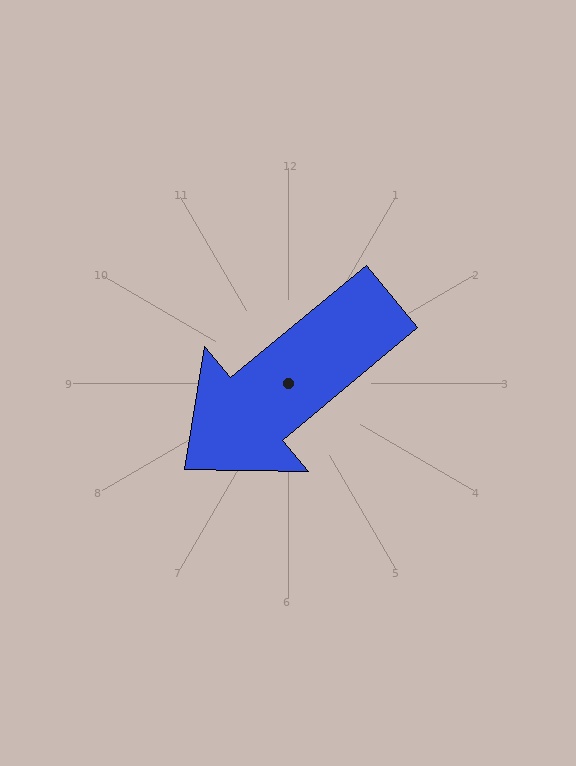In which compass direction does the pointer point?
Southwest.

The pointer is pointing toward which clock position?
Roughly 8 o'clock.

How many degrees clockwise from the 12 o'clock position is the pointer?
Approximately 230 degrees.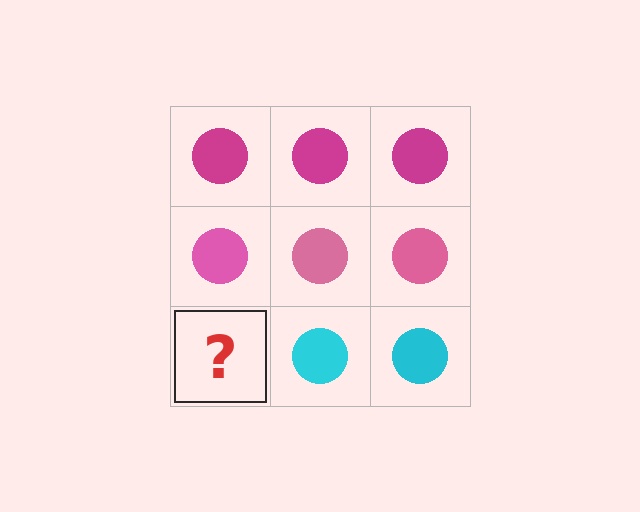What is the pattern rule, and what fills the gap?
The rule is that each row has a consistent color. The gap should be filled with a cyan circle.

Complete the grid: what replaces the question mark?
The question mark should be replaced with a cyan circle.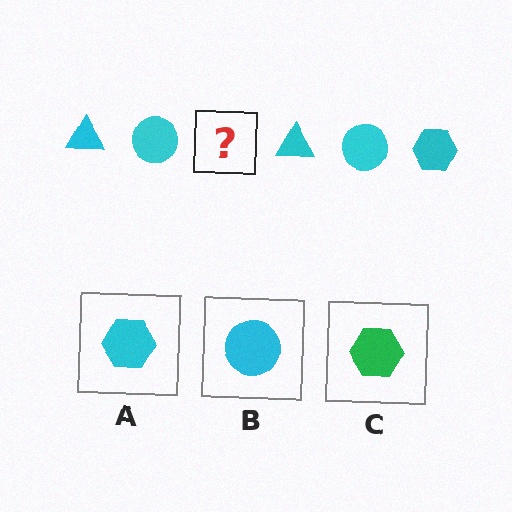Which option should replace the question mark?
Option A.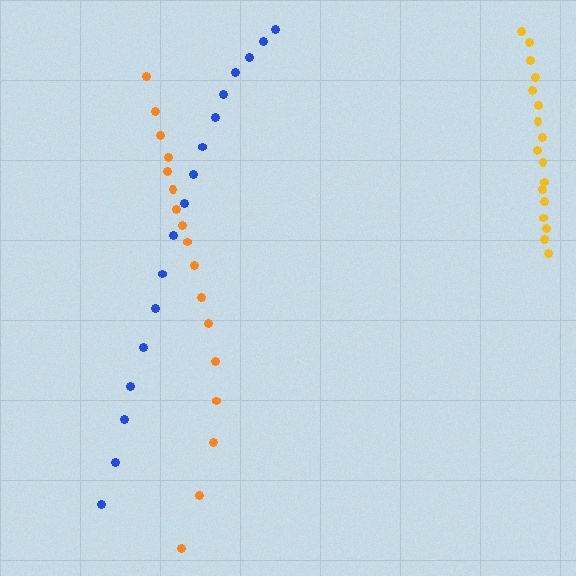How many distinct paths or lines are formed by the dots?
There are 3 distinct paths.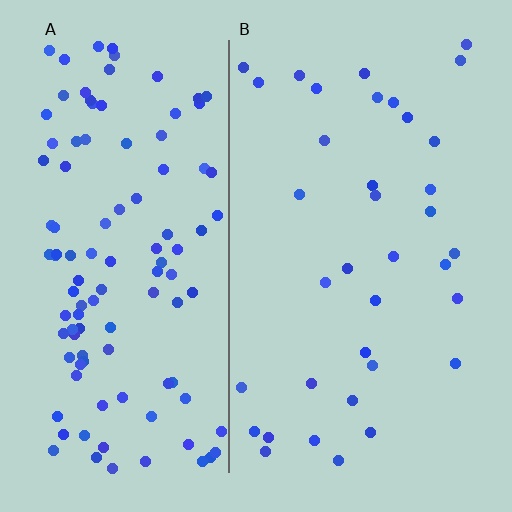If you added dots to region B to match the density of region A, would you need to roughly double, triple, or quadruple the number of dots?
Approximately triple.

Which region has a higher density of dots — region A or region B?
A (the left).